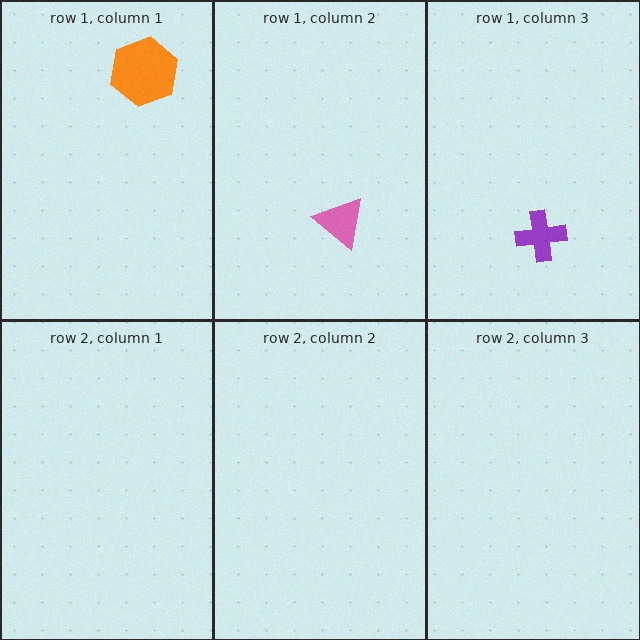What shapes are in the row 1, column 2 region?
The pink triangle.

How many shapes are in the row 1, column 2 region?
1.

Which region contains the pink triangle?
The row 1, column 2 region.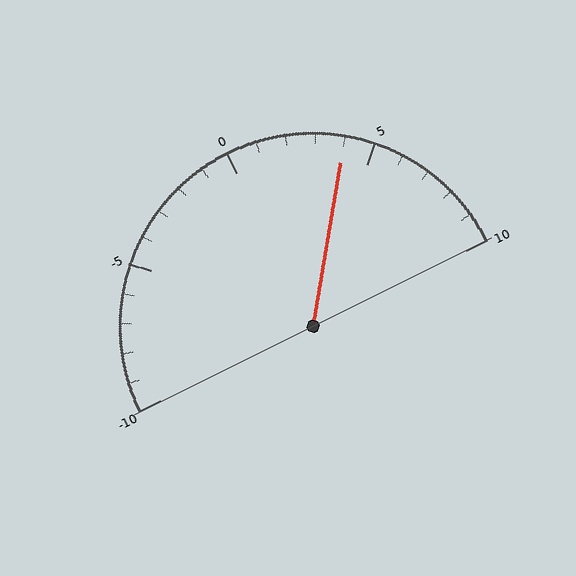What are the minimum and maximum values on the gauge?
The gauge ranges from -10 to 10.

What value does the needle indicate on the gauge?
The needle indicates approximately 4.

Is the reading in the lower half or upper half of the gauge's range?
The reading is in the upper half of the range (-10 to 10).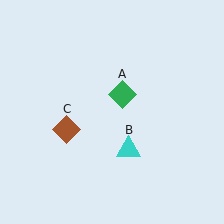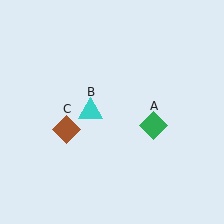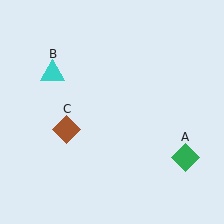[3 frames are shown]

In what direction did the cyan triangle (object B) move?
The cyan triangle (object B) moved up and to the left.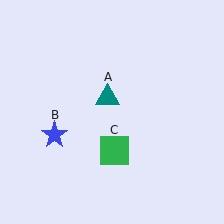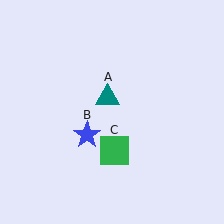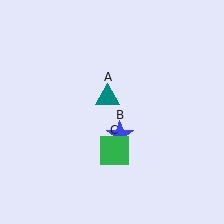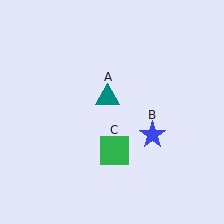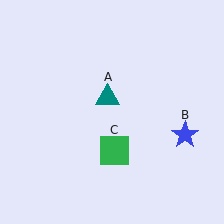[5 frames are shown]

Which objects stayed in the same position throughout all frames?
Teal triangle (object A) and green square (object C) remained stationary.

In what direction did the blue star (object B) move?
The blue star (object B) moved right.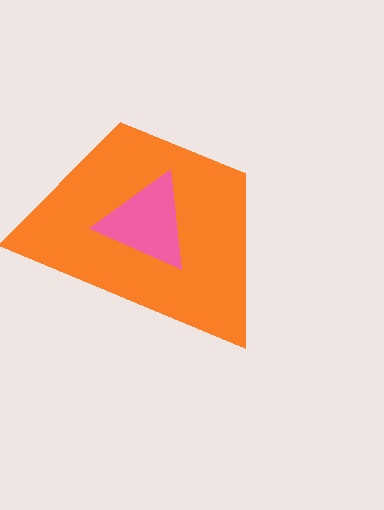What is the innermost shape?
The pink triangle.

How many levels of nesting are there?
2.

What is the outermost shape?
The orange trapezoid.